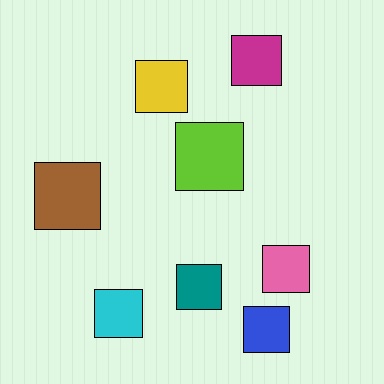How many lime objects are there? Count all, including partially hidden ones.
There is 1 lime object.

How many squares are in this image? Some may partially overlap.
There are 8 squares.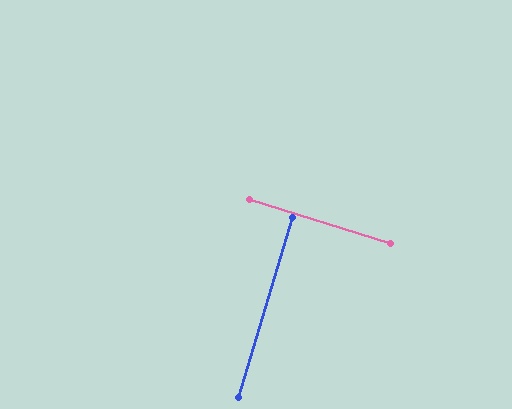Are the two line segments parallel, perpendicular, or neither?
Perpendicular — they meet at approximately 89°.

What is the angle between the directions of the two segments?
Approximately 89 degrees.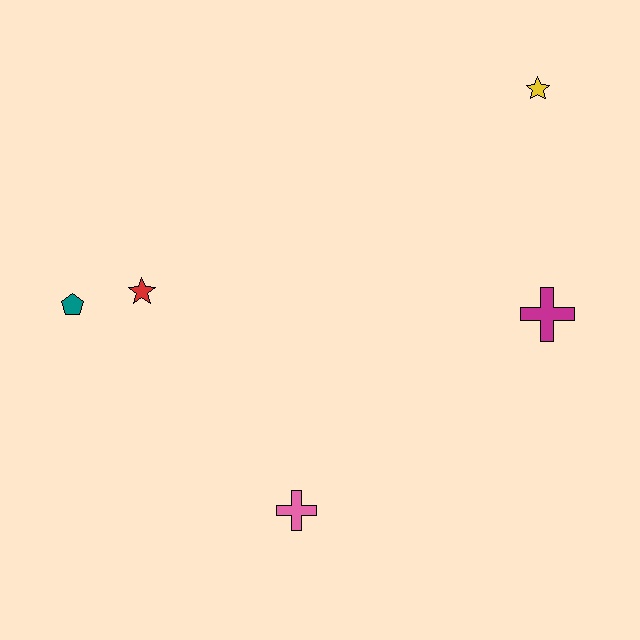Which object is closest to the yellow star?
The magenta cross is closest to the yellow star.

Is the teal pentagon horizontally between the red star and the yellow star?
No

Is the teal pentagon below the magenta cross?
No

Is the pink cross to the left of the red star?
No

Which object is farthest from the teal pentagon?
The yellow star is farthest from the teal pentagon.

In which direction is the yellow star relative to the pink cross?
The yellow star is above the pink cross.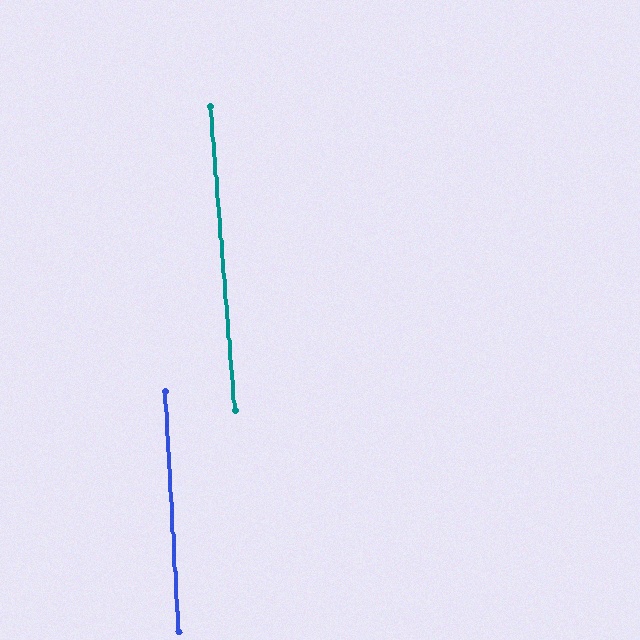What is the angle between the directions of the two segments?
Approximately 2 degrees.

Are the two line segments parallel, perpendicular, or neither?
Parallel — their directions differ by only 1.5°.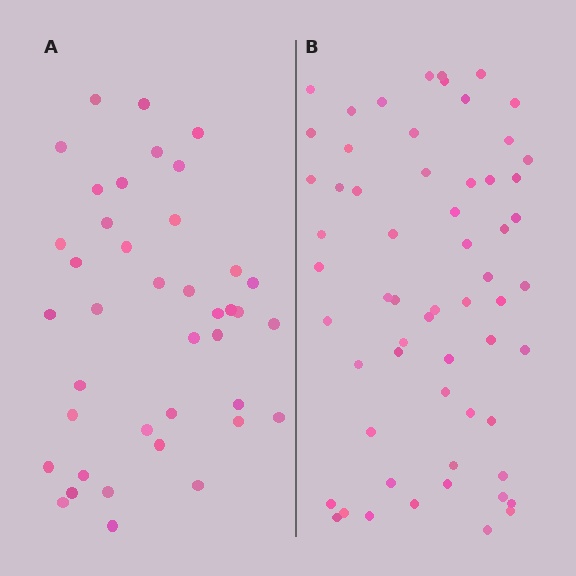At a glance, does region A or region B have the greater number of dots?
Region B (the right region) has more dots.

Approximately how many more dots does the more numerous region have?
Region B has approximately 20 more dots than region A.